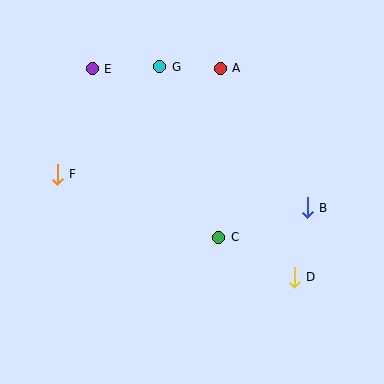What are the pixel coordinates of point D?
Point D is at (294, 277).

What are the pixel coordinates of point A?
Point A is at (220, 68).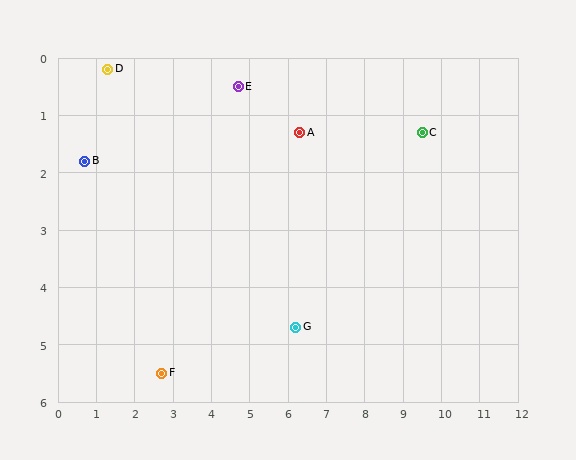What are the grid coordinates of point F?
Point F is at approximately (2.7, 5.5).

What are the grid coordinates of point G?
Point G is at approximately (6.2, 4.7).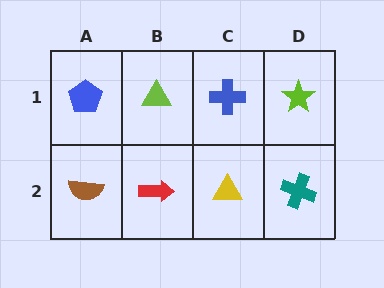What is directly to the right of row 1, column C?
A lime star.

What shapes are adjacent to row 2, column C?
A blue cross (row 1, column C), a red arrow (row 2, column B), a teal cross (row 2, column D).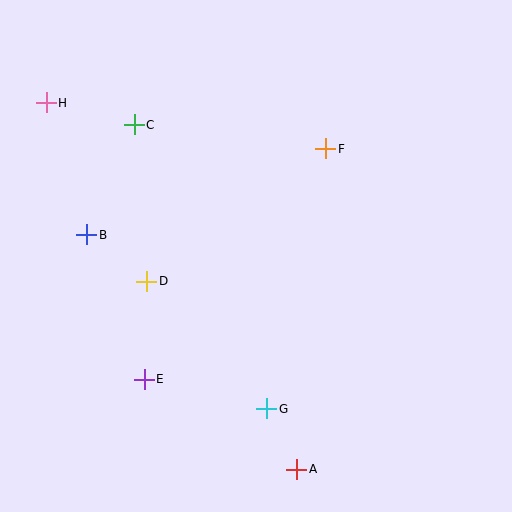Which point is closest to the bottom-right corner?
Point A is closest to the bottom-right corner.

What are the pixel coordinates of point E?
Point E is at (144, 379).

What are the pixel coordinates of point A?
Point A is at (297, 469).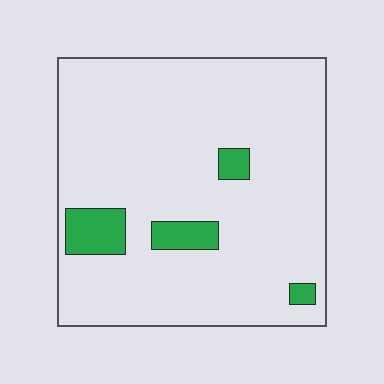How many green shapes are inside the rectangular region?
4.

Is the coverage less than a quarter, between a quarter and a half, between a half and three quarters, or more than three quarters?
Less than a quarter.